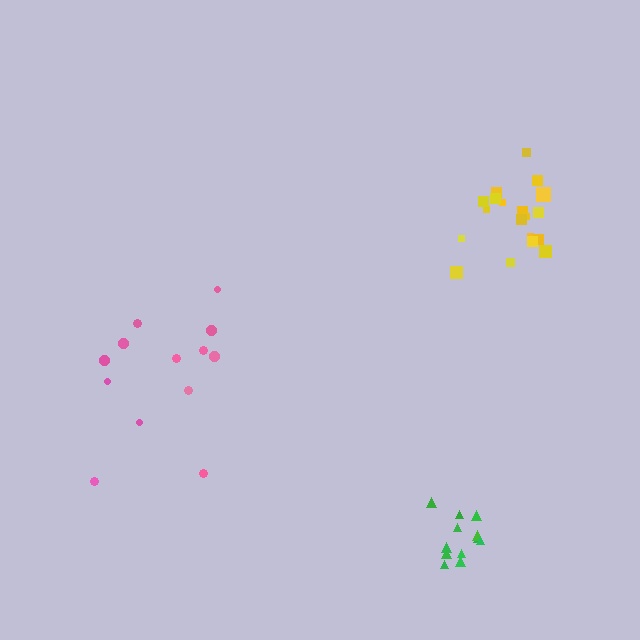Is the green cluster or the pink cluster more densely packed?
Green.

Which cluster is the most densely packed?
Green.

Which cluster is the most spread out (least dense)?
Pink.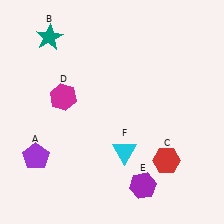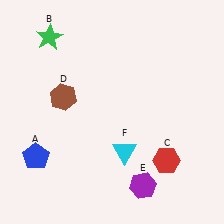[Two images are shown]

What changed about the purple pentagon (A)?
In Image 1, A is purple. In Image 2, it changed to blue.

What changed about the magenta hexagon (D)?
In Image 1, D is magenta. In Image 2, it changed to brown.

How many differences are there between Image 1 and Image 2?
There are 3 differences between the two images.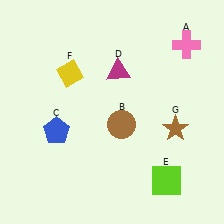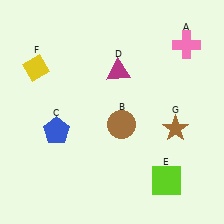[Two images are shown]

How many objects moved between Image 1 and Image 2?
1 object moved between the two images.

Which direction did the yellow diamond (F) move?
The yellow diamond (F) moved left.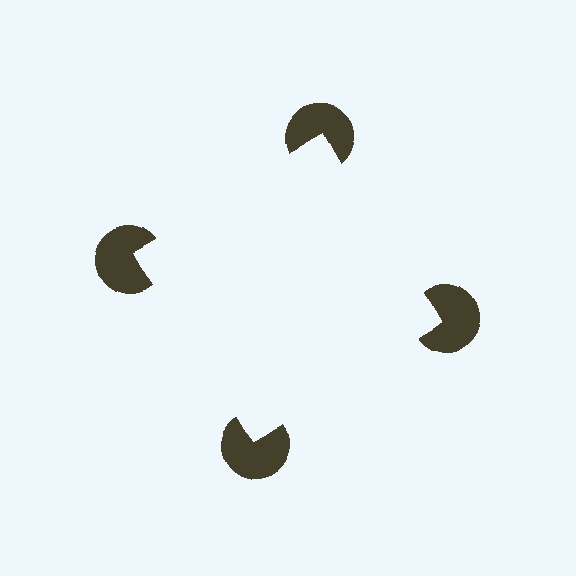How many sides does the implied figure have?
4 sides.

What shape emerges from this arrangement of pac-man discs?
An illusory square — its edges are inferred from the aligned wedge cuts in the pac-man discs, not physically drawn.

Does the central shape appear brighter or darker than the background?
It typically appears slightly brighter than the background, even though no actual brightness change is drawn.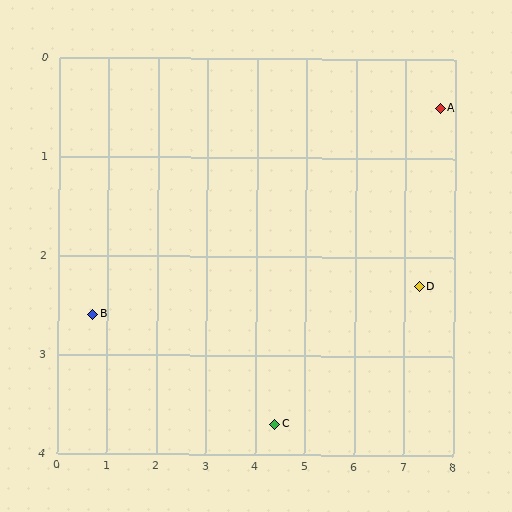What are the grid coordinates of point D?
Point D is at approximately (7.3, 2.3).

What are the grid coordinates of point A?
Point A is at approximately (7.7, 0.5).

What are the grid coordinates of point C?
Point C is at approximately (4.4, 3.7).